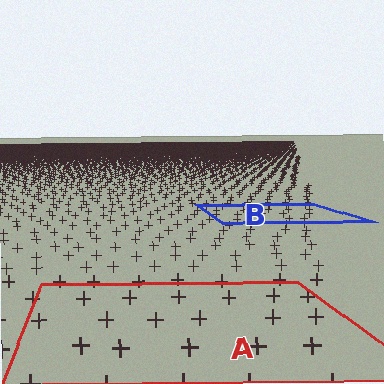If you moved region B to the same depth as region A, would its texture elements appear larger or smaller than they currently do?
They would appear larger. At a closer depth, the same texture elements are projected at a bigger on-screen size.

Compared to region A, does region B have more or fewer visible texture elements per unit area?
Region B has more texture elements per unit area — they are packed more densely because it is farther away.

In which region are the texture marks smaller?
The texture marks are smaller in region B, because it is farther away.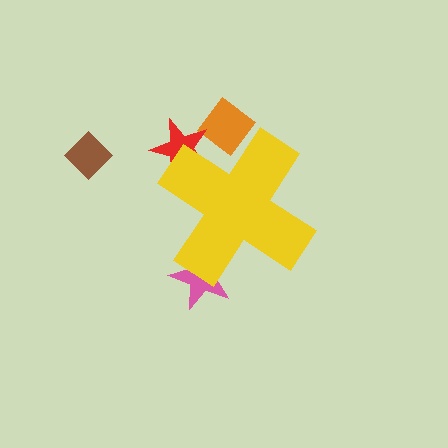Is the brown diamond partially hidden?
No, the brown diamond is fully visible.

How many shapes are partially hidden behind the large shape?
3 shapes are partially hidden.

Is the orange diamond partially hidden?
Yes, the orange diamond is partially hidden behind the yellow cross.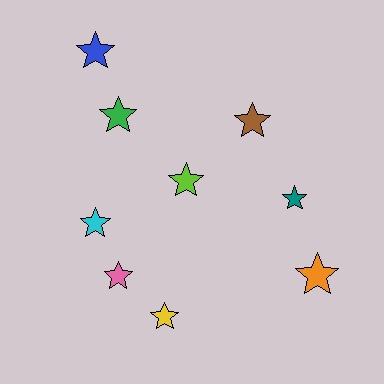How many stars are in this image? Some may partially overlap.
There are 9 stars.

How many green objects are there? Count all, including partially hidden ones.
There is 1 green object.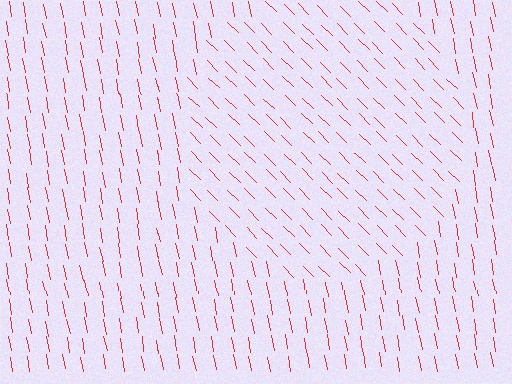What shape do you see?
I see a circle.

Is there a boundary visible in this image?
Yes, there is a texture boundary formed by a change in line orientation.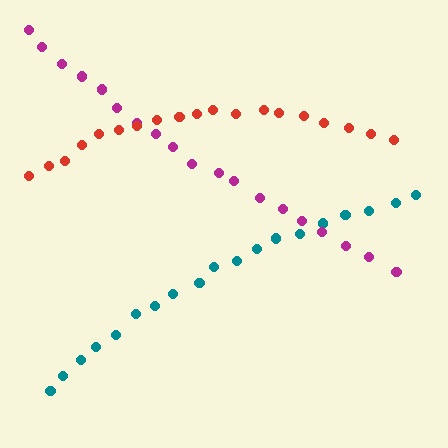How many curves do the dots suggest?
There are 3 distinct paths.